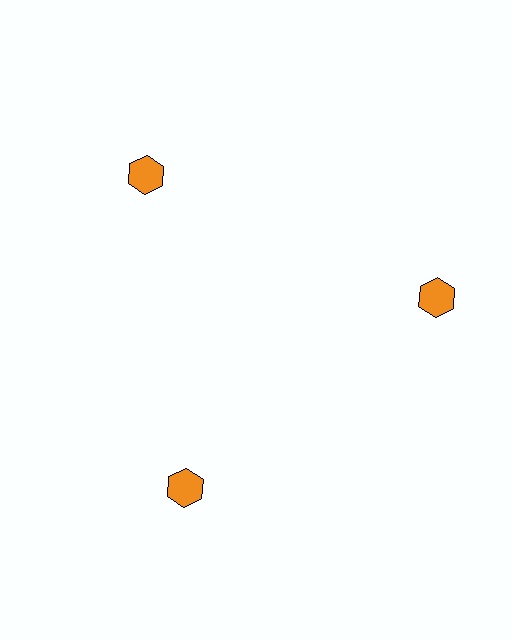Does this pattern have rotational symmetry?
Yes, this pattern has 3-fold rotational symmetry. It looks the same after rotating 120 degrees around the center.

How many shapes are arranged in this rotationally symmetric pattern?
There are 3 shapes, arranged in 3 groups of 1.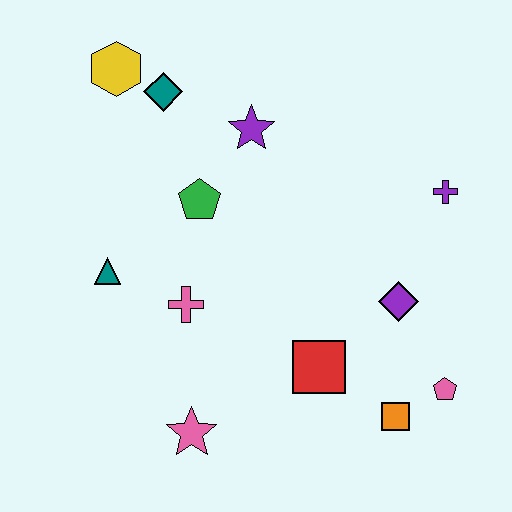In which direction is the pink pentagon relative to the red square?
The pink pentagon is to the right of the red square.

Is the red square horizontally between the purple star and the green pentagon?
No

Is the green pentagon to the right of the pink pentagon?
No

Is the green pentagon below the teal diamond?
Yes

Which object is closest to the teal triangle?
The pink cross is closest to the teal triangle.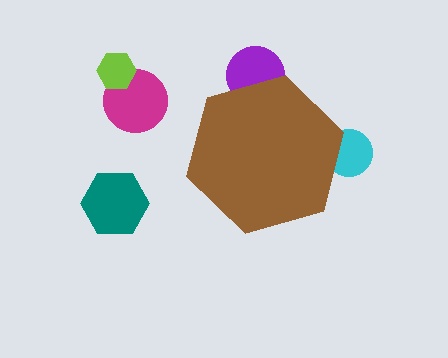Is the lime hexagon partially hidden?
No, the lime hexagon is fully visible.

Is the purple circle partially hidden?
Yes, the purple circle is partially hidden behind the brown hexagon.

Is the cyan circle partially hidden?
Yes, the cyan circle is partially hidden behind the brown hexagon.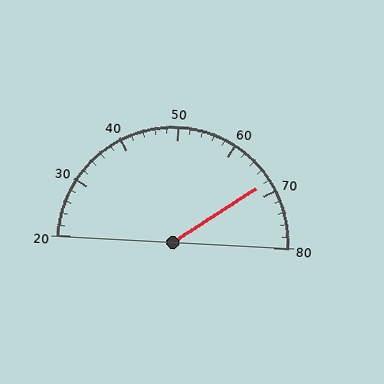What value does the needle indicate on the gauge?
The needle indicates approximately 68.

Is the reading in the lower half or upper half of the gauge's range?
The reading is in the upper half of the range (20 to 80).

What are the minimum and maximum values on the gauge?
The gauge ranges from 20 to 80.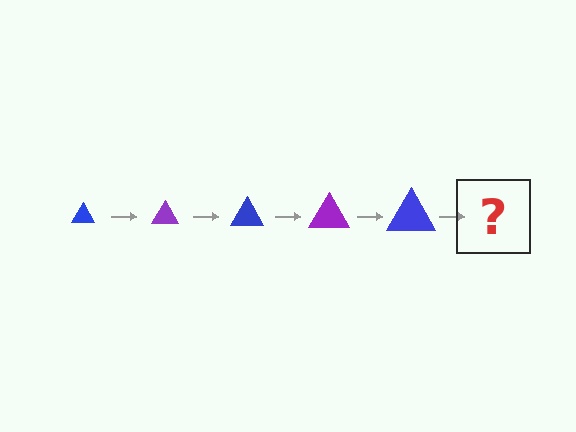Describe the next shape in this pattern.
It should be a purple triangle, larger than the previous one.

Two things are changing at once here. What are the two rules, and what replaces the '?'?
The two rules are that the triangle grows larger each step and the color cycles through blue and purple. The '?' should be a purple triangle, larger than the previous one.